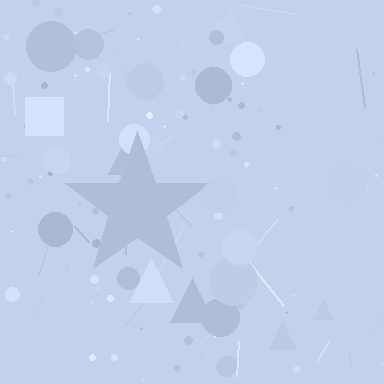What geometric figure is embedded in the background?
A star is embedded in the background.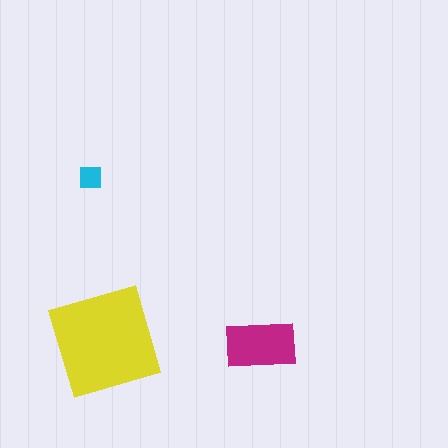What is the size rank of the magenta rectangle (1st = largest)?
2nd.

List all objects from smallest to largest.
The cyan square, the magenta rectangle, the yellow square.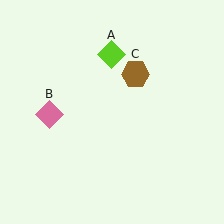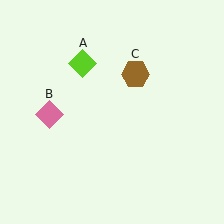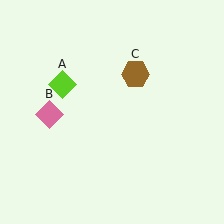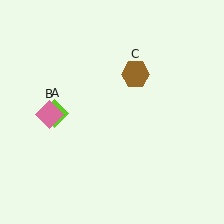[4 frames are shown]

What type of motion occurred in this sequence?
The lime diamond (object A) rotated counterclockwise around the center of the scene.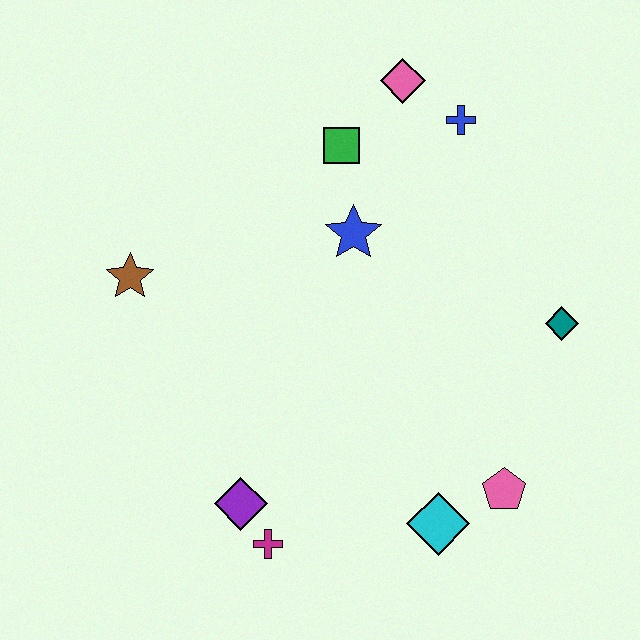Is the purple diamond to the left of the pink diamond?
Yes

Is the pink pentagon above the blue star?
No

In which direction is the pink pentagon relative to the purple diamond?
The pink pentagon is to the right of the purple diamond.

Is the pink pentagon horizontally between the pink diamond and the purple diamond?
No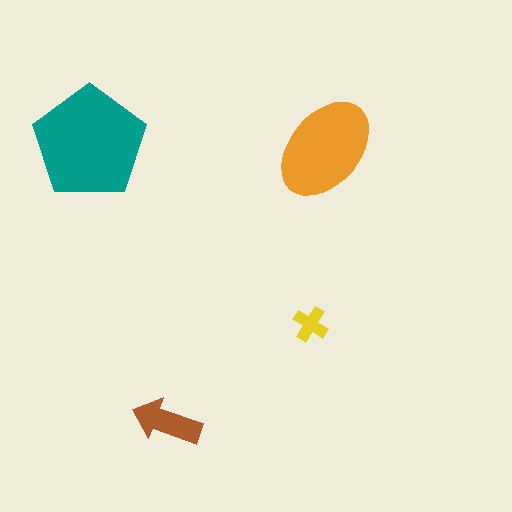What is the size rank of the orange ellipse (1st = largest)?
2nd.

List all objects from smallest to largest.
The yellow cross, the brown arrow, the orange ellipse, the teal pentagon.